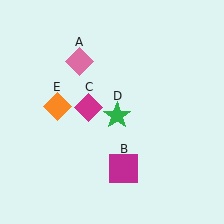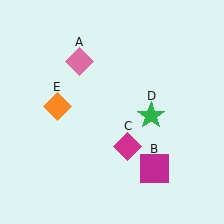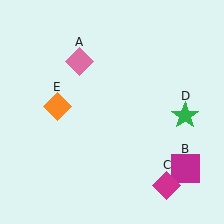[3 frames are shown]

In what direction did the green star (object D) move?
The green star (object D) moved right.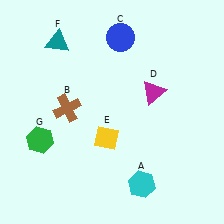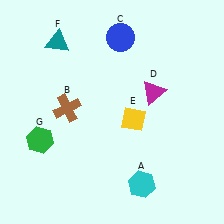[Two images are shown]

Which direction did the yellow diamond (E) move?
The yellow diamond (E) moved right.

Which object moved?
The yellow diamond (E) moved right.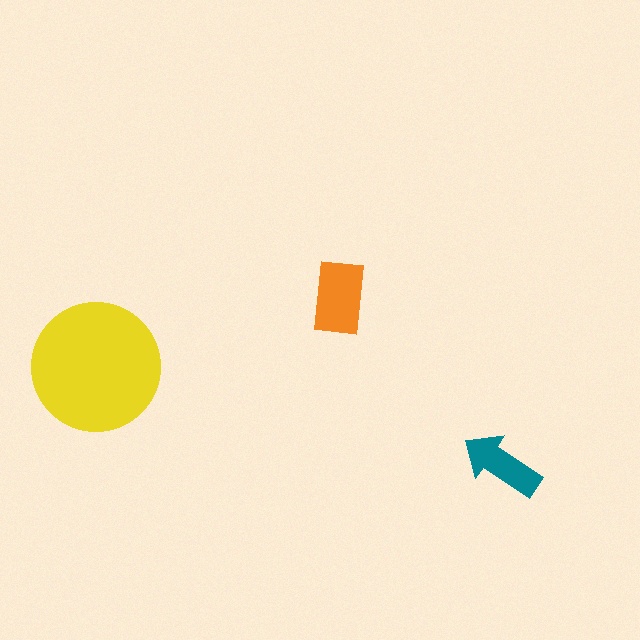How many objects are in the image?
There are 3 objects in the image.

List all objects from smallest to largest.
The teal arrow, the orange rectangle, the yellow circle.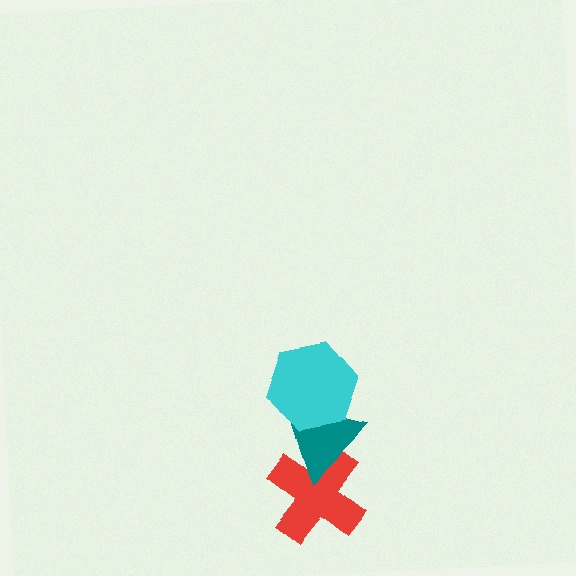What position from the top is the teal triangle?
The teal triangle is 2nd from the top.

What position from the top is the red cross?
The red cross is 3rd from the top.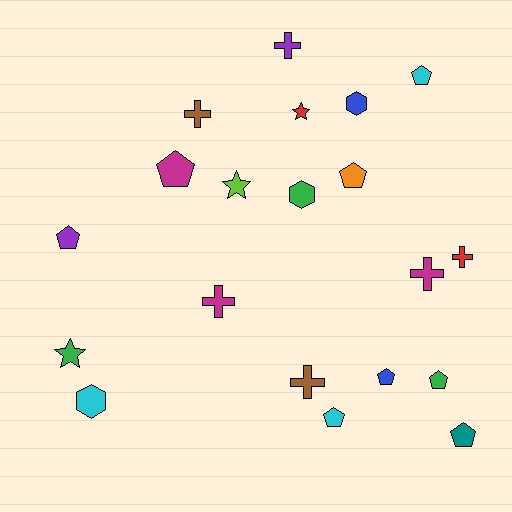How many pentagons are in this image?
There are 8 pentagons.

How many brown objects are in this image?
There are 2 brown objects.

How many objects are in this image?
There are 20 objects.